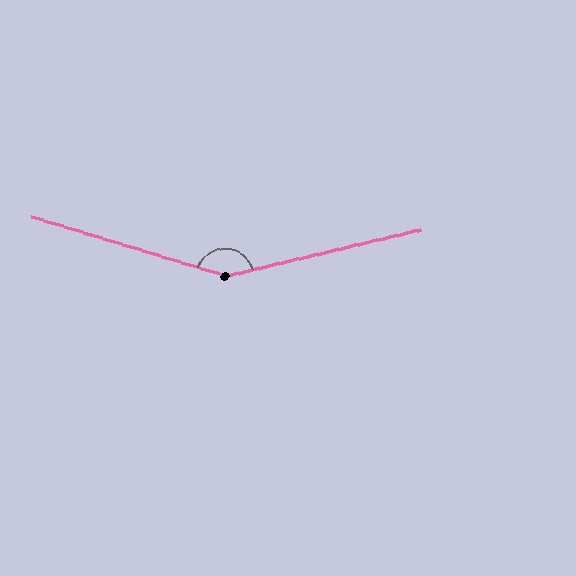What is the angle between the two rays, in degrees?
Approximately 149 degrees.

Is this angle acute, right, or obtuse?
It is obtuse.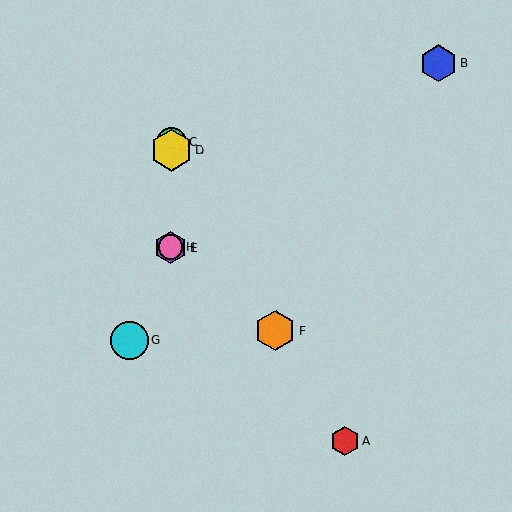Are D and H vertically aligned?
Yes, both are at x≈171.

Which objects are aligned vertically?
Objects C, D, E, H are aligned vertically.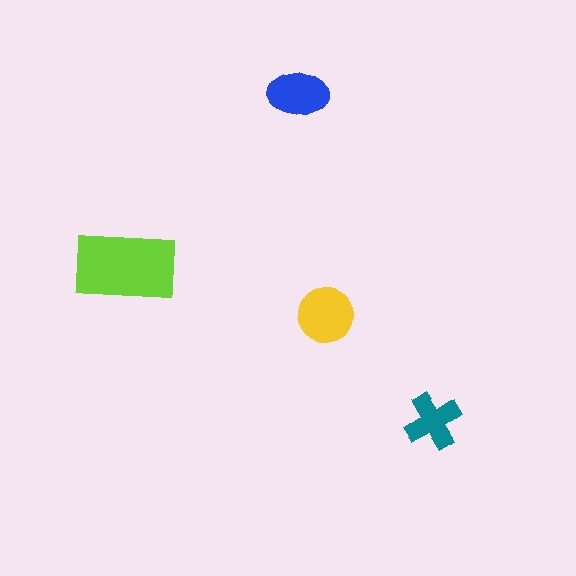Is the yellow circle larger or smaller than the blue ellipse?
Larger.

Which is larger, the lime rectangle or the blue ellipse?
The lime rectangle.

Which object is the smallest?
The teal cross.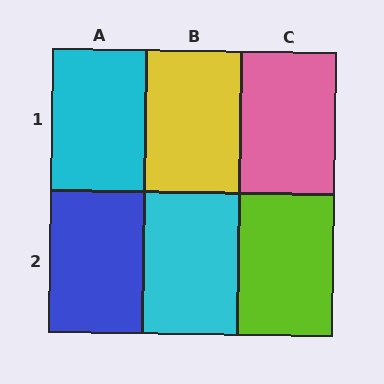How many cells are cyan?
2 cells are cyan.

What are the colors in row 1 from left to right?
Cyan, yellow, pink.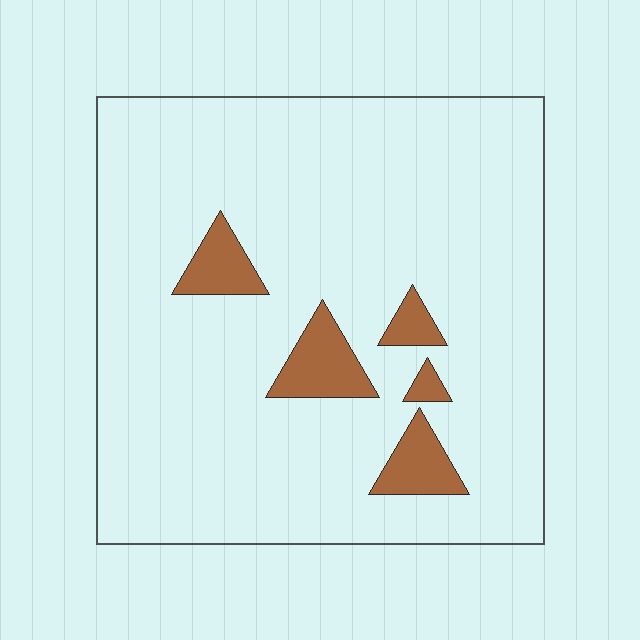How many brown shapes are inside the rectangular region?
5.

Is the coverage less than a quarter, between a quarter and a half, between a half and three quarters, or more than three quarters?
Less than a quarter.